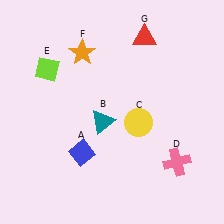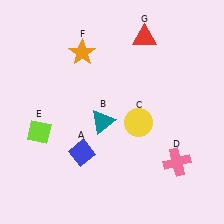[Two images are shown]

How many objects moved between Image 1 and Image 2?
1 object moved between the two images.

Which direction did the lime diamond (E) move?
The lime diamond (E) moved down.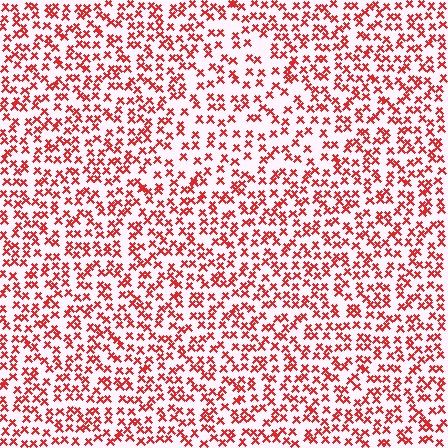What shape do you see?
I see a triangle.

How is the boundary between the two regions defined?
The boundary is defined by a change in element density (approximately 1.5x ratio). All elements are the same color, size, and shape.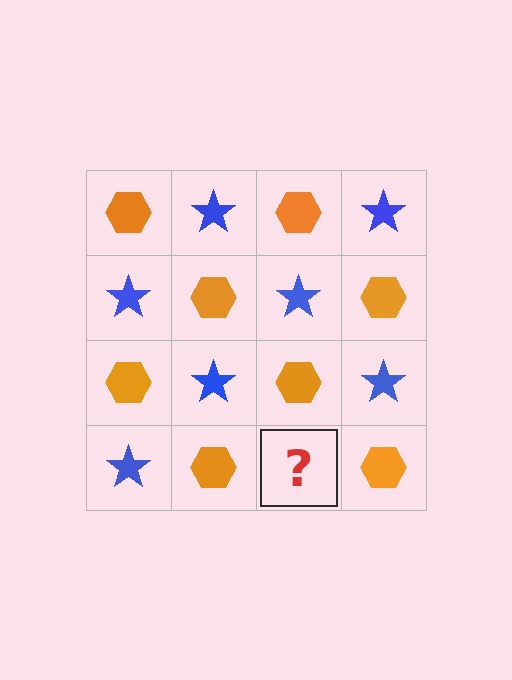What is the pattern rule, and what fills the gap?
The rule is that it alternates orange hexagon and blue star in a checkerboard pattern. The gap should be filled with a blue star.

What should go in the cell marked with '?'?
The missing cell should contain a blue star.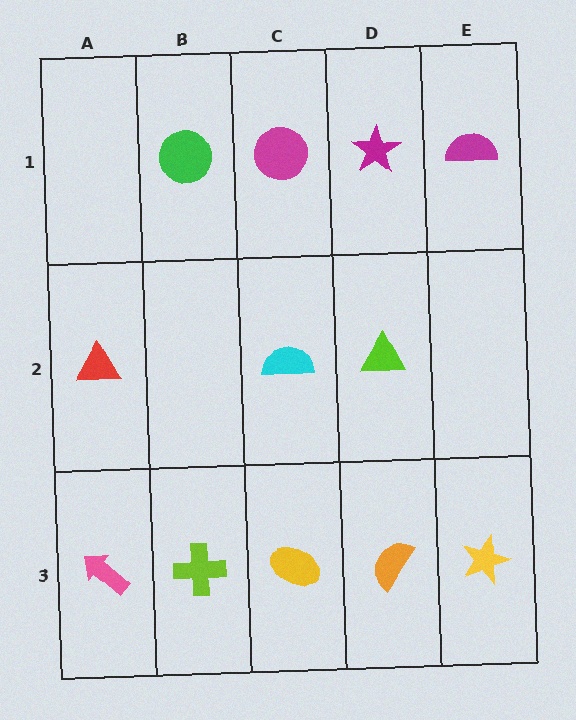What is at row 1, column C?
A magenta circle.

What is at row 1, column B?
A green circle.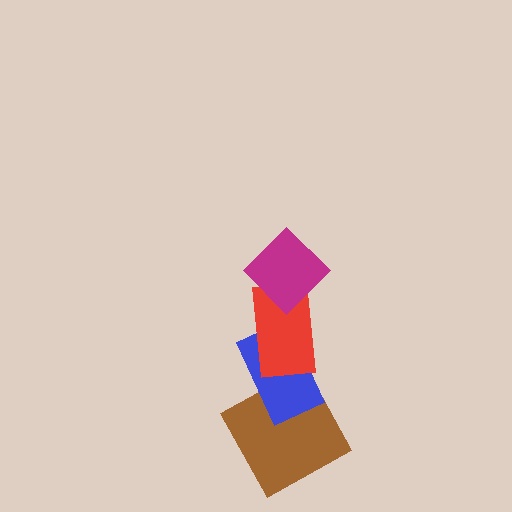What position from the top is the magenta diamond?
The magenta diamond is 1st from the top.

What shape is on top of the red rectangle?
The magenta diamond is on top of the red rectangle.